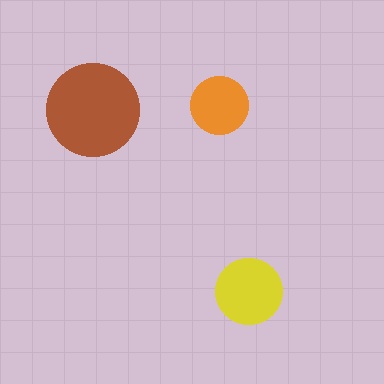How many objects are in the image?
There are 3 objects in the image.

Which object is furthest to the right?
The yellow circle is rightmost.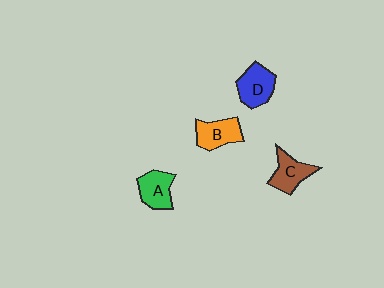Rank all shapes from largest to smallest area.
From largest to smallest: D (blue), B (orange), A (green), C (brown).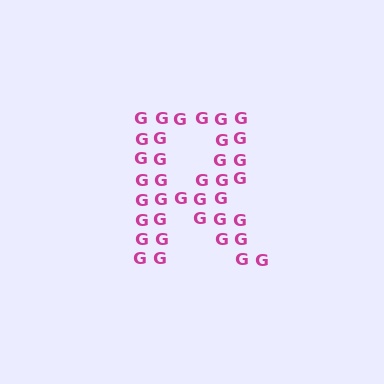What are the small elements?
The small elements are letter G's.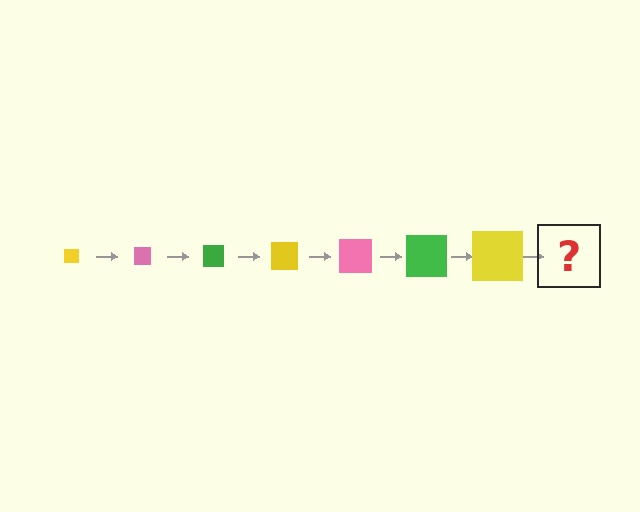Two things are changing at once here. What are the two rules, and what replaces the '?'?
The two rules are that the square grows larger each step and the color cycles through yellow, pink, and green. The '?' should be a pink square, larger than the previous one.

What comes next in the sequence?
The next element should be a pink square, larger than the previous one.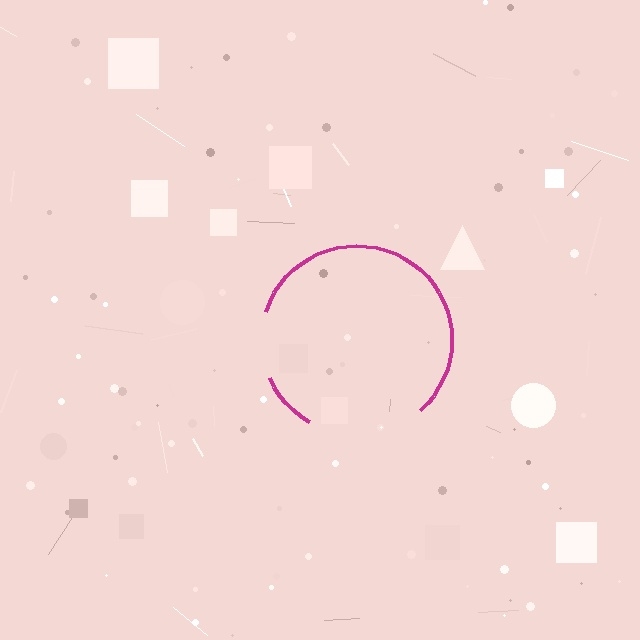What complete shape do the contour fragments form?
The contour fragments form a circle.